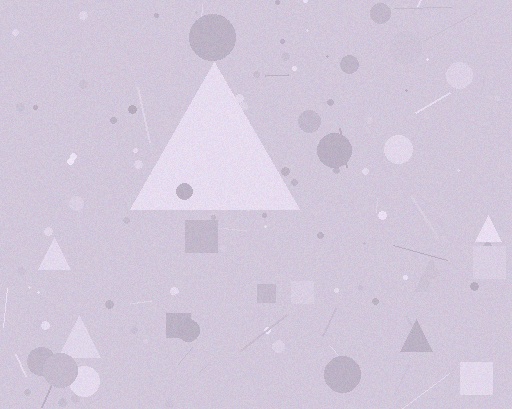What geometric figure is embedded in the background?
A triangle is embedded in the background.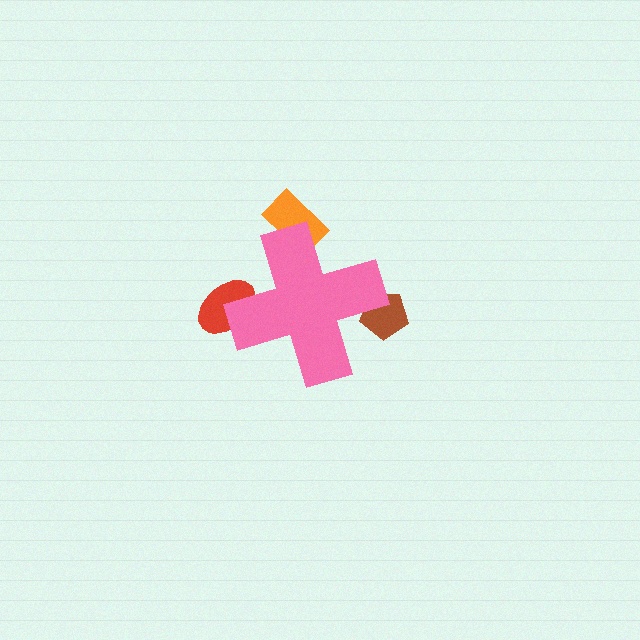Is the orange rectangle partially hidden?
Yes, the orange rectangle is partially hidden behind the pink cross.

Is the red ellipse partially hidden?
Yes, the red ellipse is partially hidden behind the pink cross.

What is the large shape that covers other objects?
A pink cross.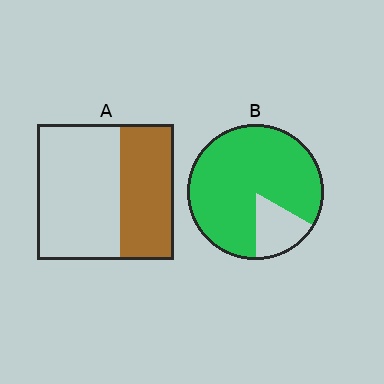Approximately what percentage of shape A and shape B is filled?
A is approximately 40% and B is approximately 85%.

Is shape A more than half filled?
No.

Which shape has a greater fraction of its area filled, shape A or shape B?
Shape B.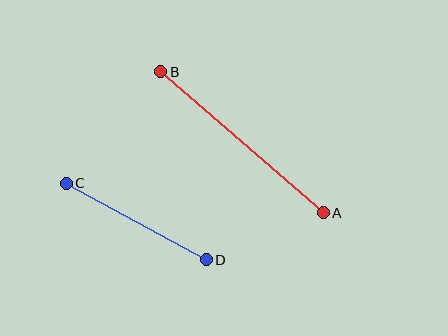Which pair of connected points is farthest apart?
Points A and B are farthest apart.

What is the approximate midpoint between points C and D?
The midpoint is at approximately (136, 221) pixels.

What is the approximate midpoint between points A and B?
The midpoint is at approximately (242, 142) pixels.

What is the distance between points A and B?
The distance is approximately 215 pixels.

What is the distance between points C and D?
The distance is approximately 159 pixels.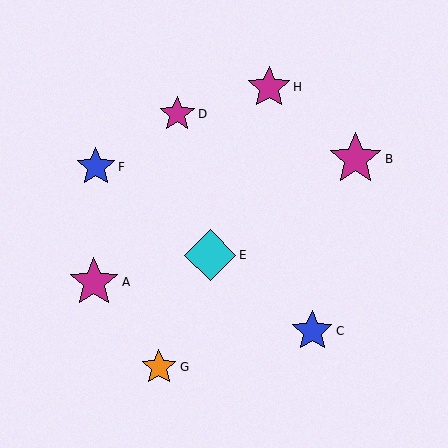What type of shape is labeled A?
Shape A is a magenta star.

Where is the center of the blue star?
The center of the blue star is at (312, 331).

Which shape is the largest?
The magenta star (labeled B) is the largest.